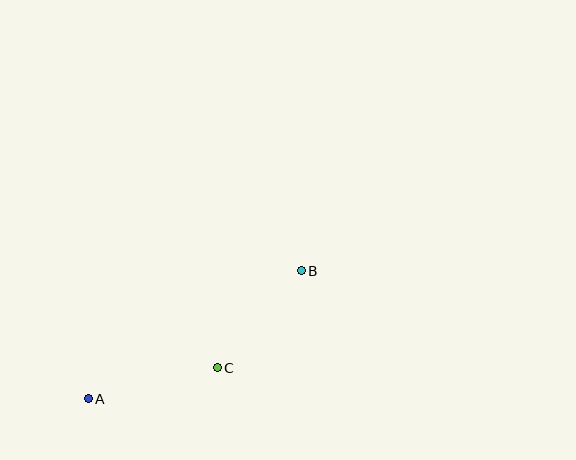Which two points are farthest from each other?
Points A and B are farthest from each other.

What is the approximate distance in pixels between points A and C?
The distance between A and C is approximately 132 pixels.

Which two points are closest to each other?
Points B and C are closest to each other.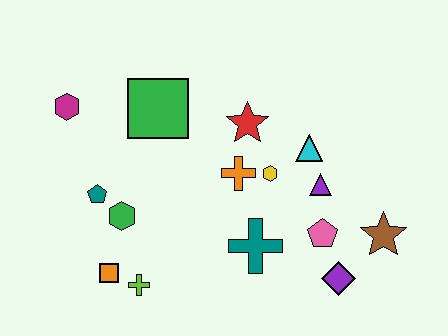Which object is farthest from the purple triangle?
The magenta hexagon is farthest from the purple triangle.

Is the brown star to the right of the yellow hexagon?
Yes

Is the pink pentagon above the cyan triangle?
No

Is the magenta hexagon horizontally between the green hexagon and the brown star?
No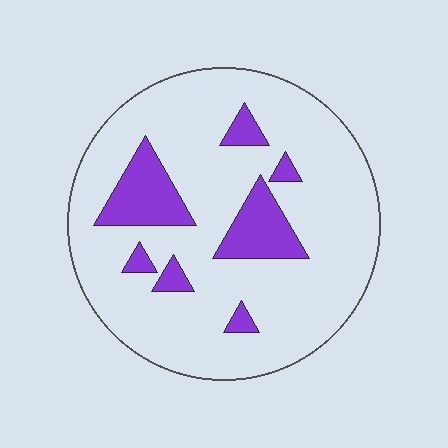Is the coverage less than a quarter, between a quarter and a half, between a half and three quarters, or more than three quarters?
Less than a quarter.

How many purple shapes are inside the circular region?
7.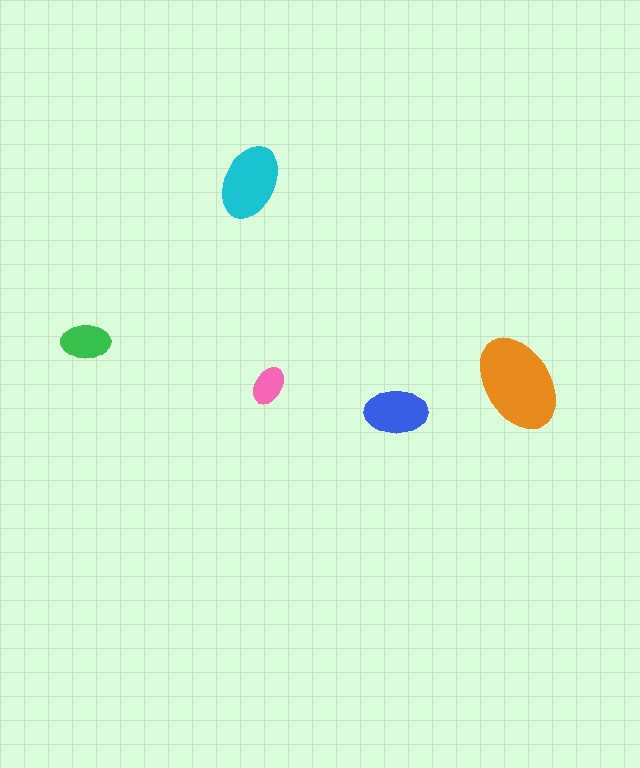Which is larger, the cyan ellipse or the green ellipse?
The cyan one.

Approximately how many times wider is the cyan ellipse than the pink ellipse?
About 2 times wider.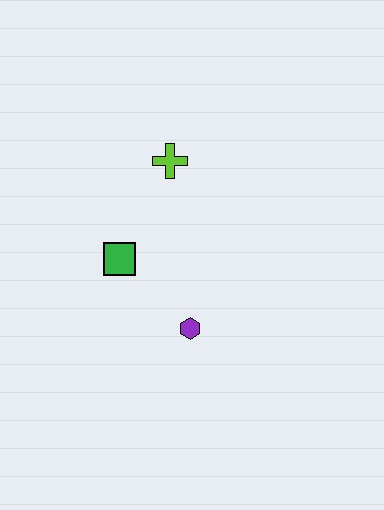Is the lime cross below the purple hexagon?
No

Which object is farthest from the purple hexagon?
The lime cross is farthest from the purple hexagon.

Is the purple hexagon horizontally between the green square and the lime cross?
No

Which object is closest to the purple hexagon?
The green square is closest to the purple hexagon.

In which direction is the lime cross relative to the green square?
The lime cross is above the green square.